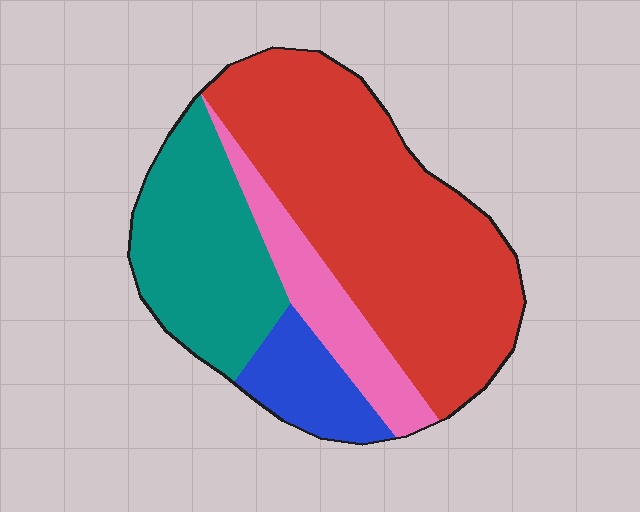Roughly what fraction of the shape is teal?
Teal takes up about one quarter (1/4) of the shape.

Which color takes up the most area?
Red, at roughly 50%.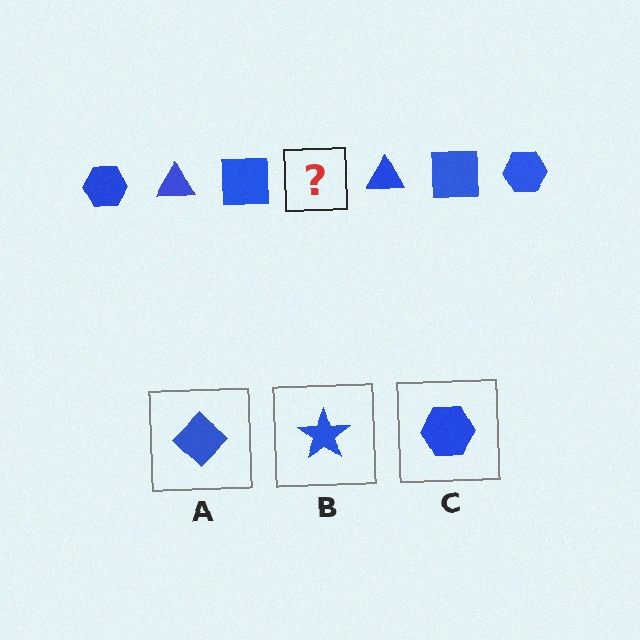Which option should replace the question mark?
Option C.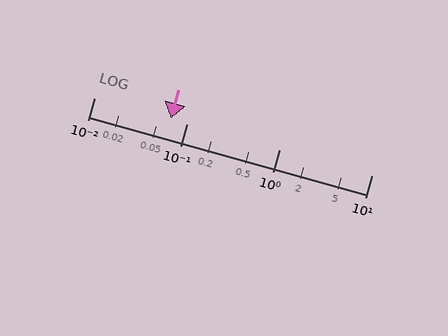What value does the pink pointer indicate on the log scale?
The pointer indicates approximately 0.067.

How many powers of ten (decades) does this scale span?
The scale spans 3 decades, from 0.01 to 10.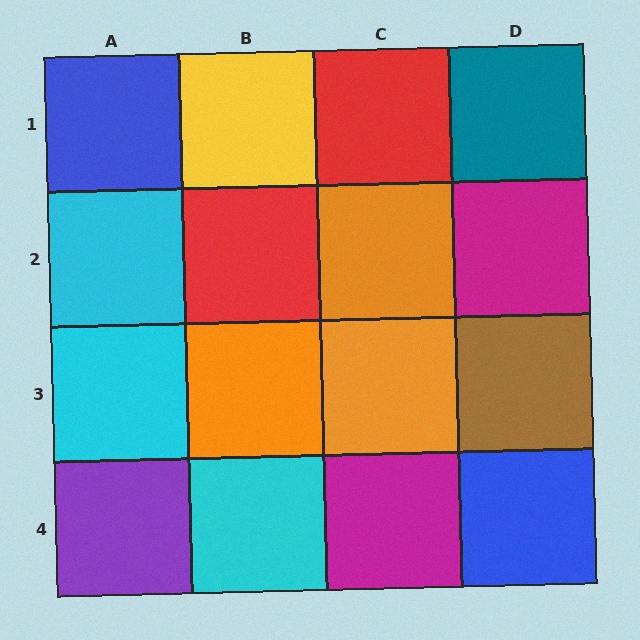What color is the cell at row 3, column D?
Brown.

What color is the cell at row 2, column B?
Red.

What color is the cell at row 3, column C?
Orange.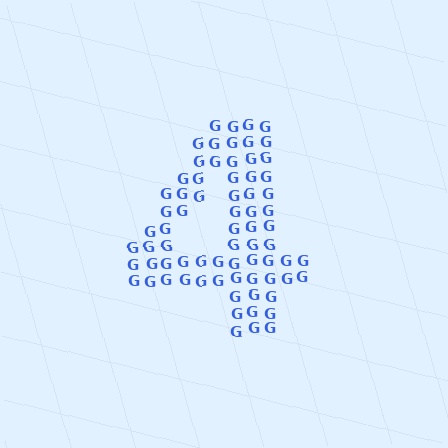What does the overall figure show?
The overall figure shows the digit 4.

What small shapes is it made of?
It is made of small letter G's.